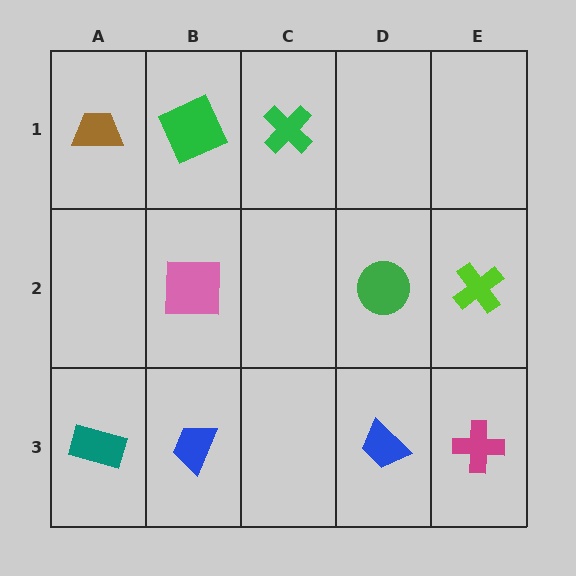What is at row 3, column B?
A blue trapezoid.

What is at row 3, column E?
A magenta cross.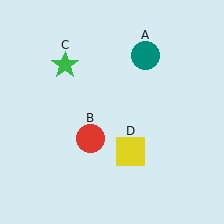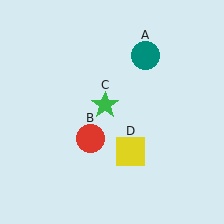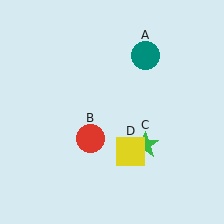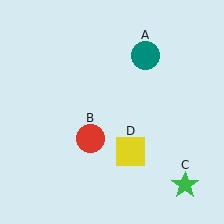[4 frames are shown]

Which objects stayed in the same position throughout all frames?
Teal circle (object A) and red circle (object B) and yellow square (object D) remained stationary.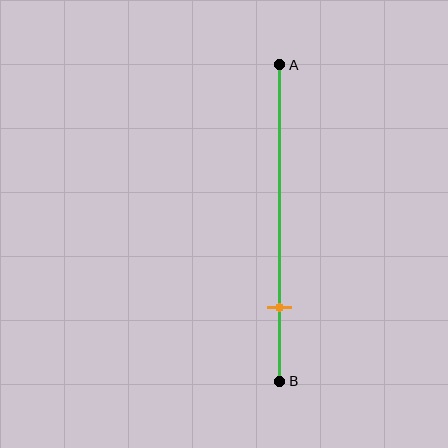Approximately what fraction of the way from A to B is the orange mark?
The orange mark is approximately 75% of the way from A to B.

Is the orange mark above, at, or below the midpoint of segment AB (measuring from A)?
The orange mark is below the midpoint of segment AB.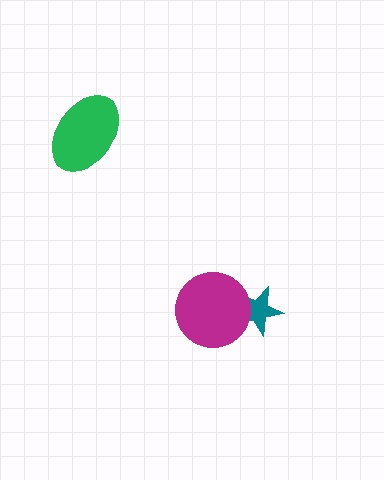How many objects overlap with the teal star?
1 object overlaps with the teal star.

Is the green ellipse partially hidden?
No, no other shape covers it.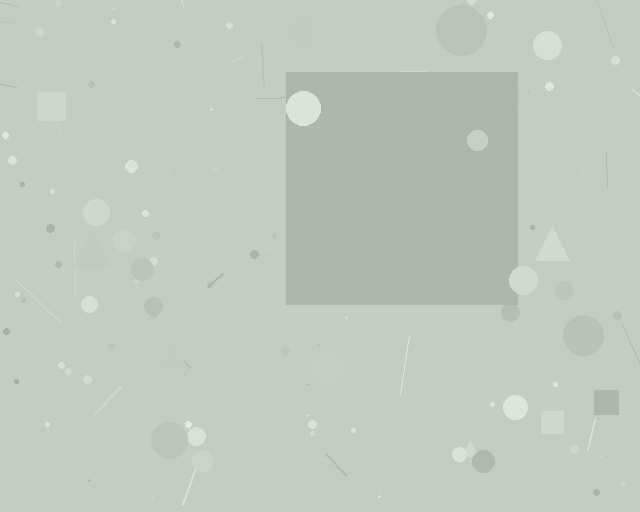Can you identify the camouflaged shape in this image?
The camouflaged shape is a square.